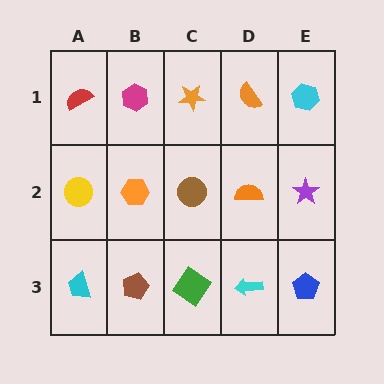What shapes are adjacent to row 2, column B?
A magenta hexagon (row 1, column B), a brown pentagon (row 3, column B), a yellow circle (row 2, column A), a brown circle (row 2, column C).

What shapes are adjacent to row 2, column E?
A cyan hexagon (row 1, column E), a blue pentagon (row 3, column E), an orange semicircle (row 2, column D).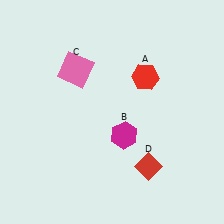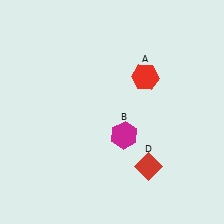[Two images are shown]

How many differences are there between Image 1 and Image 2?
There is 1 difference between the two images.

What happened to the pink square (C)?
The pink square (C) was removed in Image 2. It was in the top-left area of Image 1.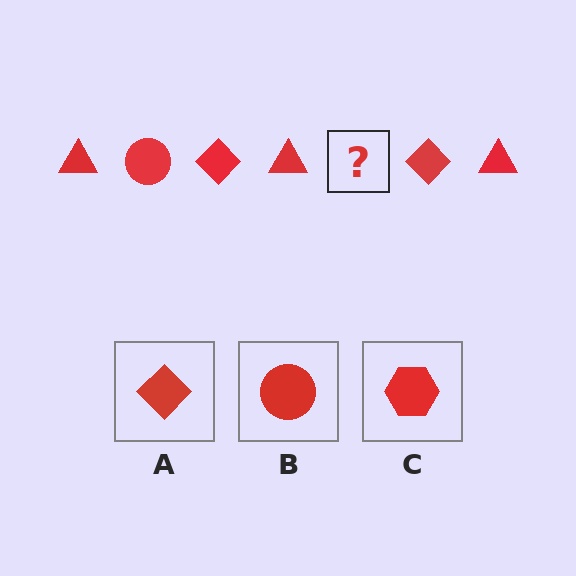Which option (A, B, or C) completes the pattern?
B.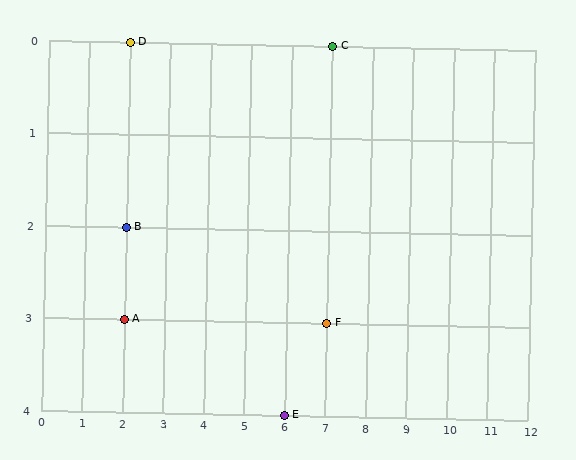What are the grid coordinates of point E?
Point E is at grid coordinates (6, 4).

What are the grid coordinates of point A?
Point A is at grid coordinates (2, 3).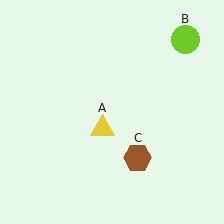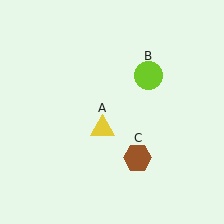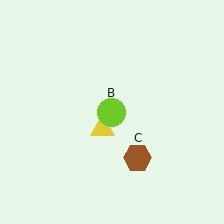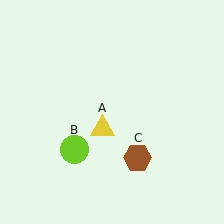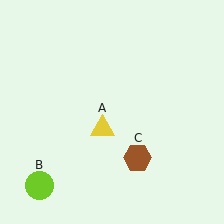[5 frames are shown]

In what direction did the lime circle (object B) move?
The lime circle (object B) moved down and to the left.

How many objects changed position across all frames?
1 object changed position: lime circle (object B).